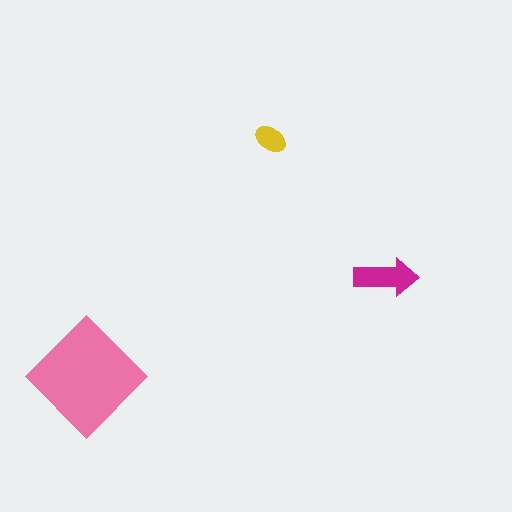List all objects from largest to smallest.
The pink diamond, the magenta arrow, the yellow ellipse.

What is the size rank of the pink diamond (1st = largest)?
1st.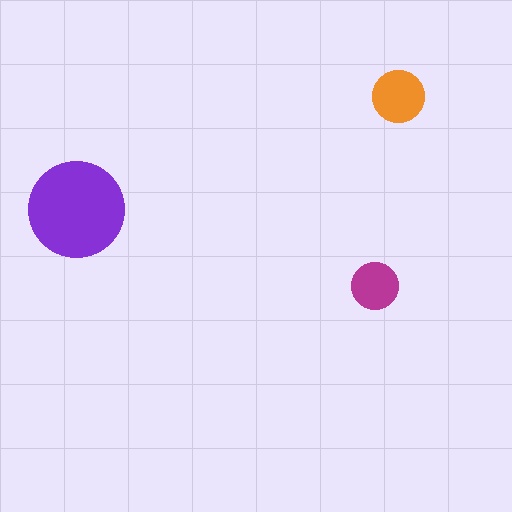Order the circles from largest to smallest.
the purple one, the orange one, the magenta one.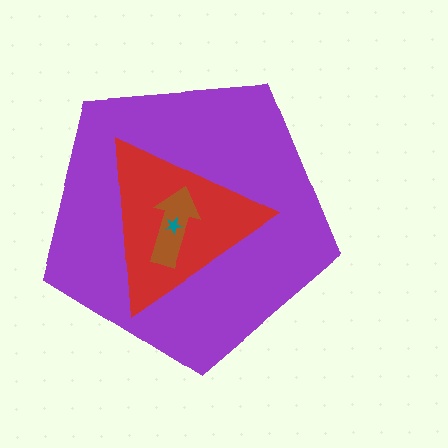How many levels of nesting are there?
4.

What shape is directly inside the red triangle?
The brown arrow.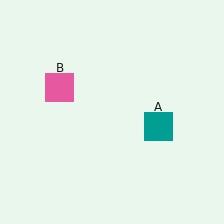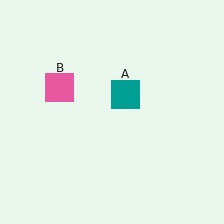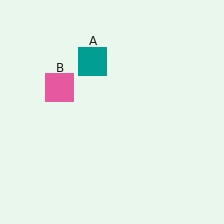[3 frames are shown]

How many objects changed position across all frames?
1 object changed position: teal square (object A).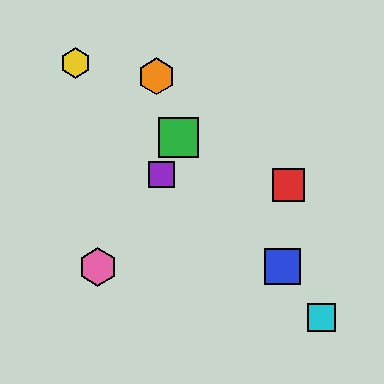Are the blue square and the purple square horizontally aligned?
No, the blue square is at y≈267 and the purple square is at y≈174.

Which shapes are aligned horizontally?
The blue square, the pink hexagon are aligned horizontally.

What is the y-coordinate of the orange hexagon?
The orange hexagon is at y≈76.